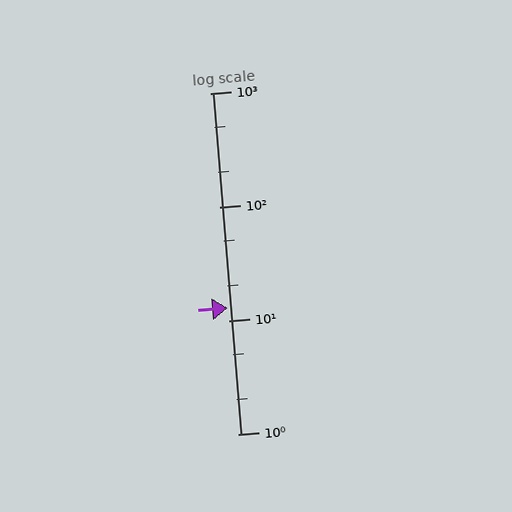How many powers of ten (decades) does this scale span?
The scale spans 3 decades, from 1 to 1000.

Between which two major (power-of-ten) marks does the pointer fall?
The pointer is between 10 and 100.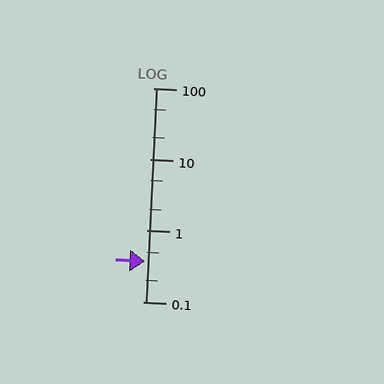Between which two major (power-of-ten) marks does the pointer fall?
The pointer is between 0.1 and 1.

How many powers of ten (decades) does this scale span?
The scale spans 3 decades, from 0.1 to 100.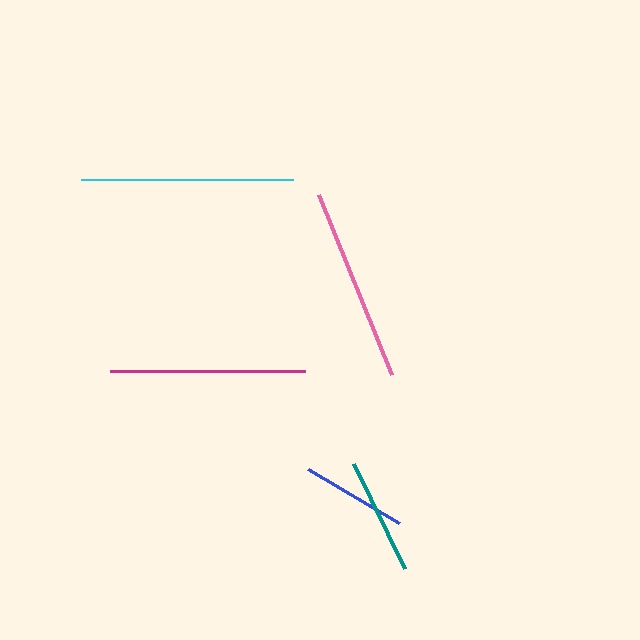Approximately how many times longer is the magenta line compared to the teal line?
The magenta line is approximately 1.7 times the length of the teal line.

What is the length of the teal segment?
The teal segment is approximately 117 pixels long.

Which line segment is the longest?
The cyan line is the longest at approximately 212 pixels.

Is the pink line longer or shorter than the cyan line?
The cyan line is longer than the pink line.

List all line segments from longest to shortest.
From longest to shortest: cyan, magenta, pink, teal, blue.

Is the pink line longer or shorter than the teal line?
The pink line is longer than the teal line.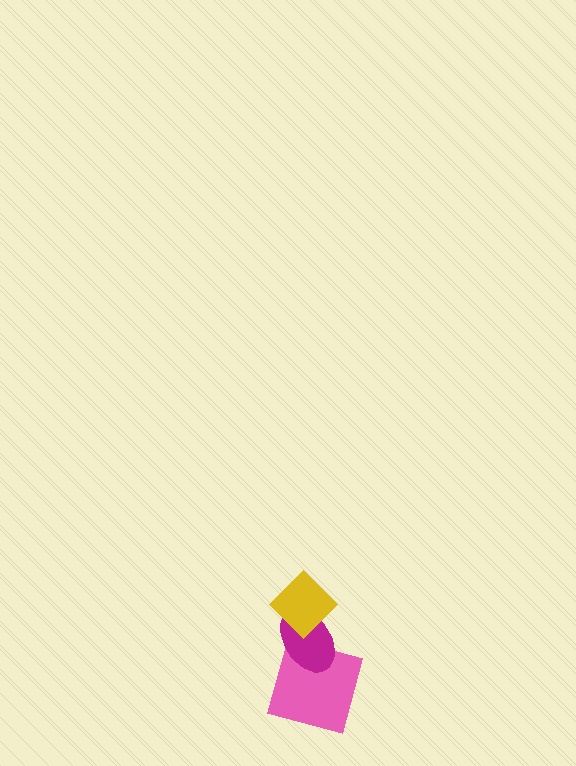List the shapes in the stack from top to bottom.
From top to bottom: the yellow diamond, the magenta ellipse, the pink square.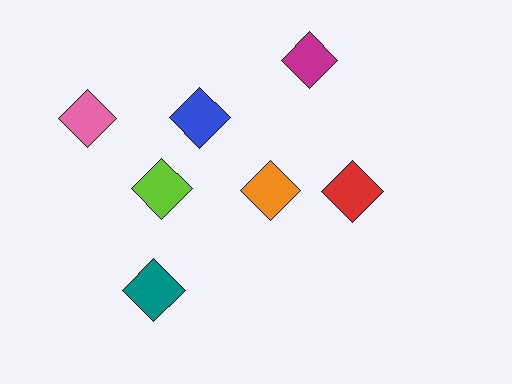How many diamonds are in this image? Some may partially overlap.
There are 7 diamonds.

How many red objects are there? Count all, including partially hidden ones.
There is 1 red object.